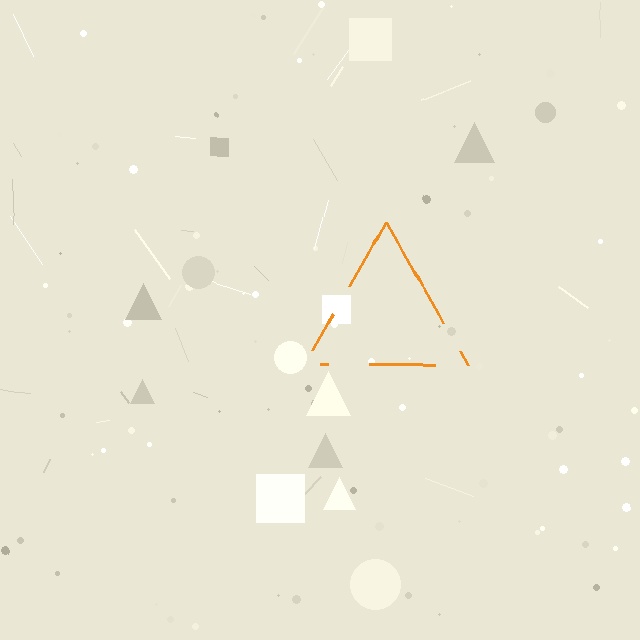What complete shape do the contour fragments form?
The contour fragments form a triangle.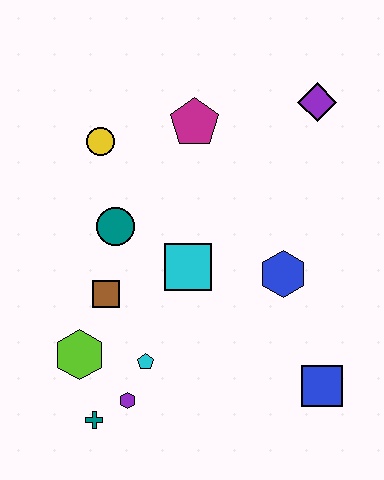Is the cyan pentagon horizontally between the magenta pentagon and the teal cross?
Yes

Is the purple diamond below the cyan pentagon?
No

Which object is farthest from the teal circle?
The blue square is farthest from the teal circle.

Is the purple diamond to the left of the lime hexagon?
No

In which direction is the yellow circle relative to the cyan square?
The yellow circle is above the cyan square.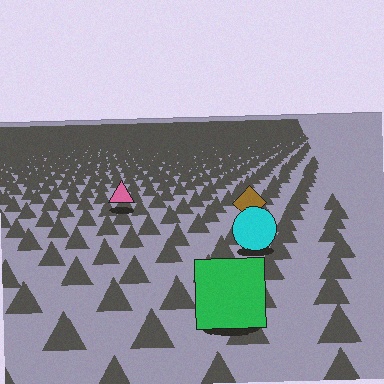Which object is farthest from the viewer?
The pink triangle is farthest from the viewer. It appears smaller and the ground texture around it is denser.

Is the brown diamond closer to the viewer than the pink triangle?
Yes. The brown diamond is closer — you can tell from the texture gradient: the ground texture is coarser near it.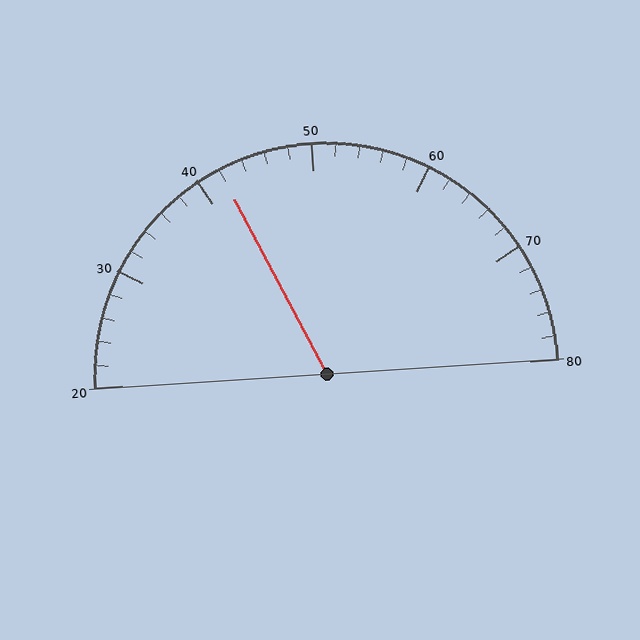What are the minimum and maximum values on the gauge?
The gauge ranges from 20 to 80.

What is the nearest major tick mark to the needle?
The nearest major tick mark is 40.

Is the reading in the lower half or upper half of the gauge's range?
The reading is in the lower half of the range (20 to 80).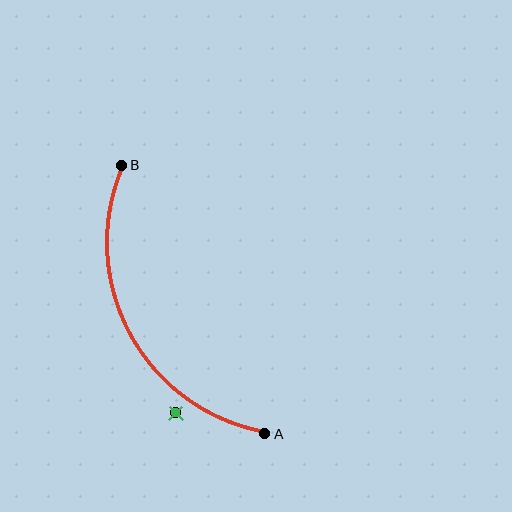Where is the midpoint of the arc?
The arc midpoint is the point on the curve farthest from the straight line joining A and B. It sits to the left of that line.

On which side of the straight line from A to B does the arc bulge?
The arc bulges to the left of the straight line connecting A and B.